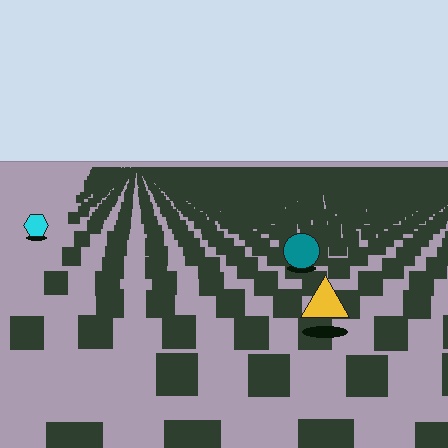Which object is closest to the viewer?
The yellow triangle is closest. The texture marks near it are larger and more spread out.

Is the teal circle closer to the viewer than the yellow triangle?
No. The yellow triangle is closer — you can tell from the texture gradient: the ground texture is coarser near it.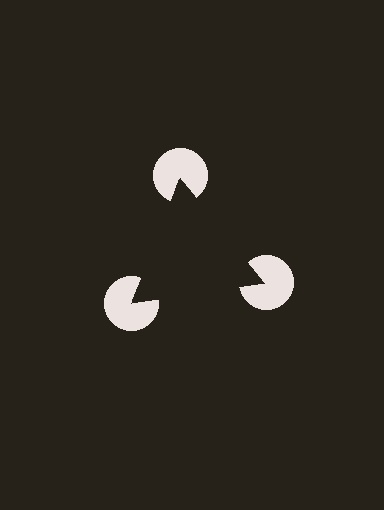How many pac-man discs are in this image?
There are 3 — one at each vertex of the illusory triangle.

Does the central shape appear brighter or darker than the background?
It typically appears slightly darker than the background, even though no actual brightness change is drawn.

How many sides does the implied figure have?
3 sides.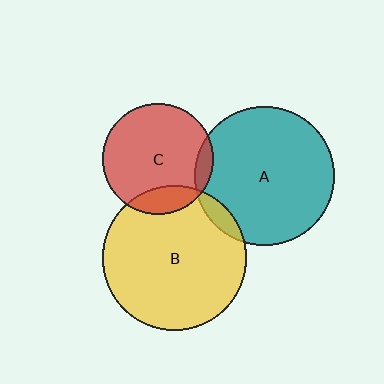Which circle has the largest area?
Circle B (yellow).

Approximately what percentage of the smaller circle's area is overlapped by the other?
Approximately 5%.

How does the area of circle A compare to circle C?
Approximately 1.6 times.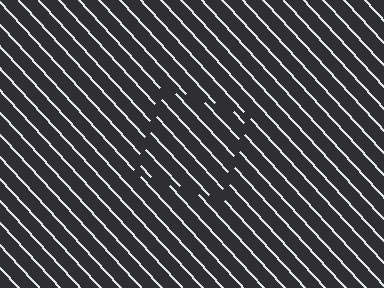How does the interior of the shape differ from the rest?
The interior of the shape contains the same grating, shifted by half a period — the contour is defined by the phase discontinuity where line-ends from the inner and outer gratings abut.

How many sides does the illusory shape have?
4 sides — the line-ends trace a square.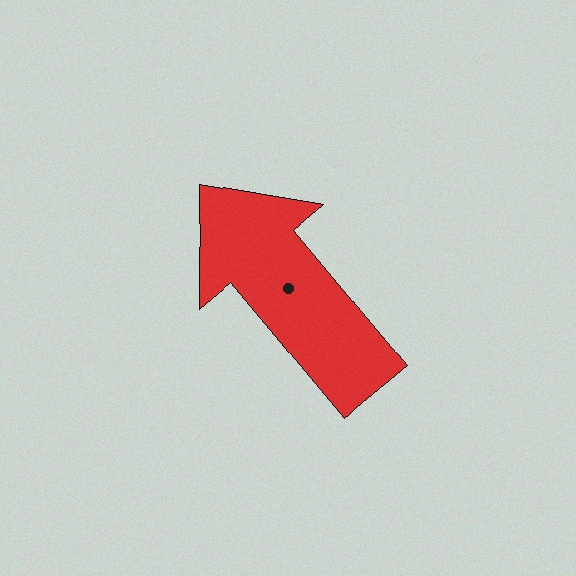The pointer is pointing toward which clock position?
Roughly 11 o'clock.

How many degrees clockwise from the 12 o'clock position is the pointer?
Approximately 320 degrees.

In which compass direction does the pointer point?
Northwest.